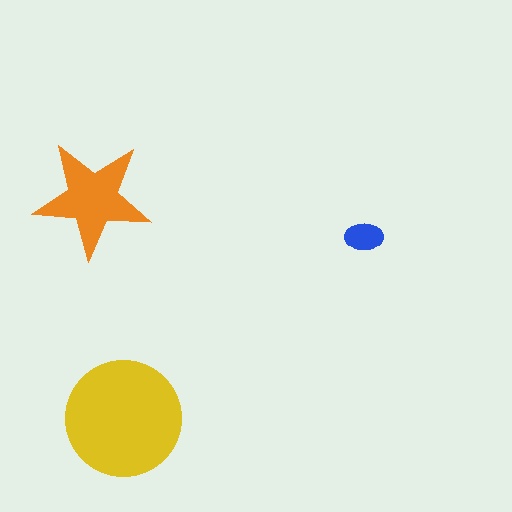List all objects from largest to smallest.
The yellow circle, the orange star, the blue ellipse.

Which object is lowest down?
The yellow circle is bottommost.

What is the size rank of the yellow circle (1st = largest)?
1st.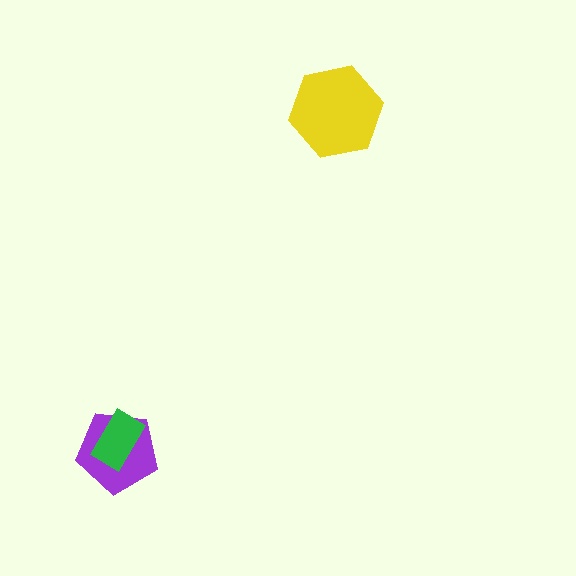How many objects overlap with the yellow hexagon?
0 objects overlap with the yellow hexagon.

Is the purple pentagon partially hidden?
Yes, it is partially covered by another shape.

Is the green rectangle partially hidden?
No, no other shape covers it.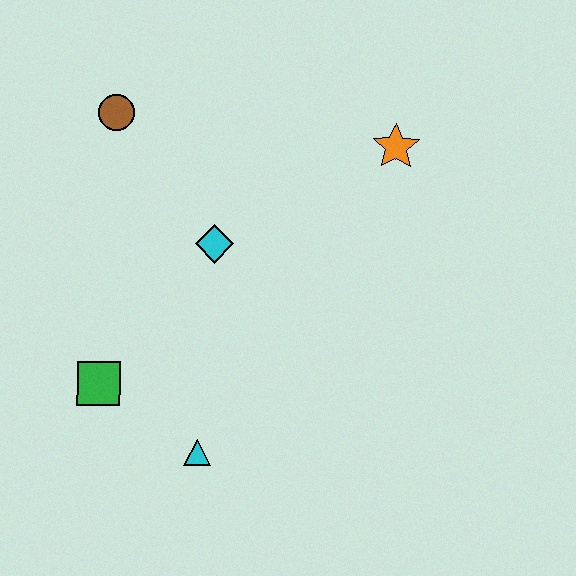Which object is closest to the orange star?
The cyan diamond is closest to the orange star.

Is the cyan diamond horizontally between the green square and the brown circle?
No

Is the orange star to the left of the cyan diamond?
No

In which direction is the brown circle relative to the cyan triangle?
The brown circle is above the cyan triangle.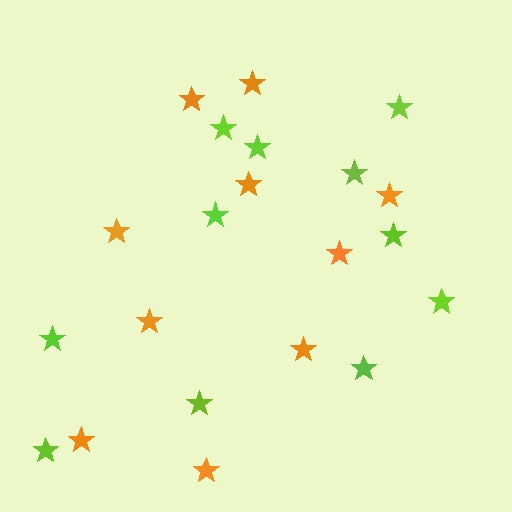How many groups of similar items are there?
There are 2 groups: one group of orange stars (10) and one group of lime stars (11).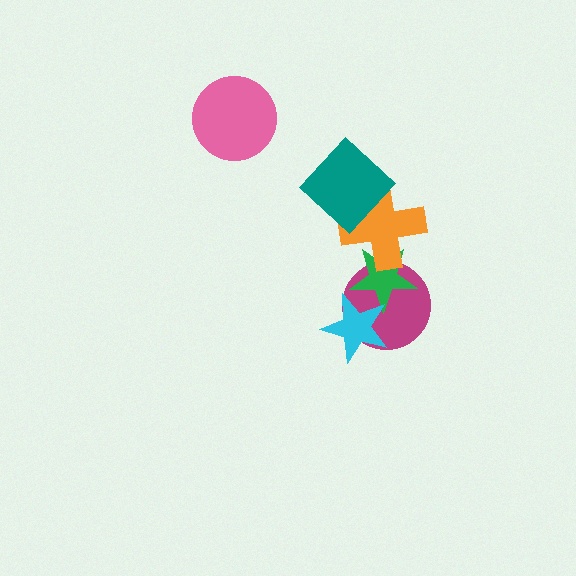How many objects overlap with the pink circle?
0 objects overlap with the pink circle.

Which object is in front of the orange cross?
The teal diamond is in front of the orange cross.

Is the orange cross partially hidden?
Yes, it is partially covered by another shape.